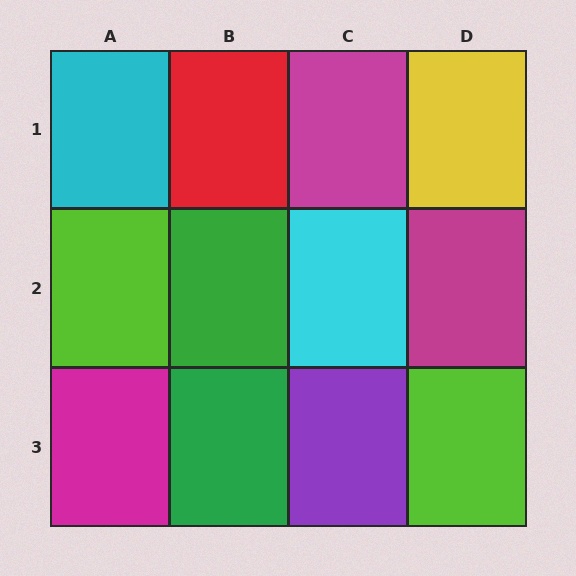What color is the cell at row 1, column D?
Yellow.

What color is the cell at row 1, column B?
Red.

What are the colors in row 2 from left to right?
Lime, green, cyan, magenta.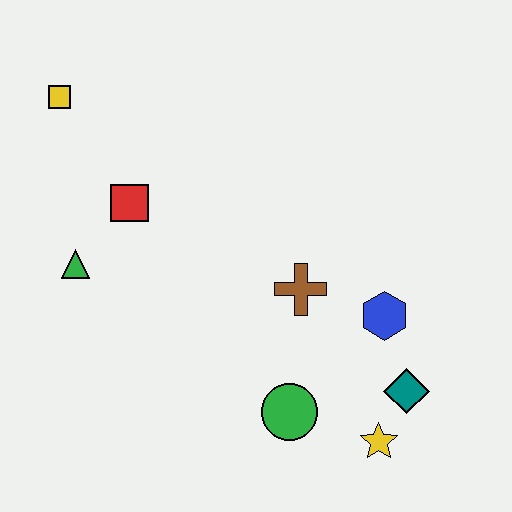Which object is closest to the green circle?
The yellow star is closest to the green circle.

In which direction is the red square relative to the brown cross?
The red square is to the left of the brown cross.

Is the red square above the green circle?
Yes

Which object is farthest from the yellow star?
The yellow square is farthest from the yellow star.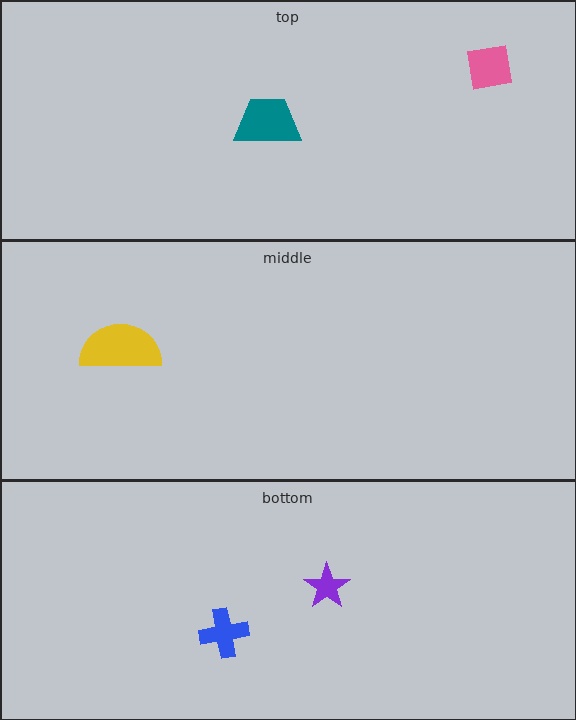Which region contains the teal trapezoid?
The top region.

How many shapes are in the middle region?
1.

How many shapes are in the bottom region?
2.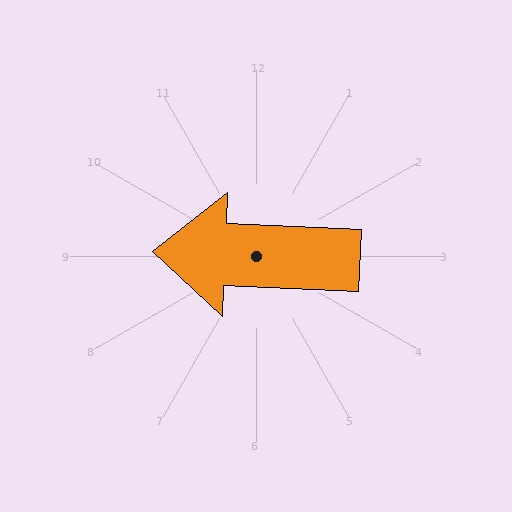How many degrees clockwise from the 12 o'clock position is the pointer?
Approximately 273 degrees.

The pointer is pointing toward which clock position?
Roughly 9 o'clock.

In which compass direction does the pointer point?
West.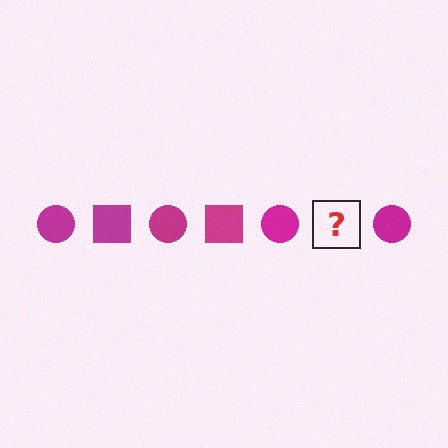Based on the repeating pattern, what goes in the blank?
The blank should be a magenta square.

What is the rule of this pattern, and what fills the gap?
The rule is that the pattern cycles through circle, square shapes in magenta. The gap should be filled with a magenta square.